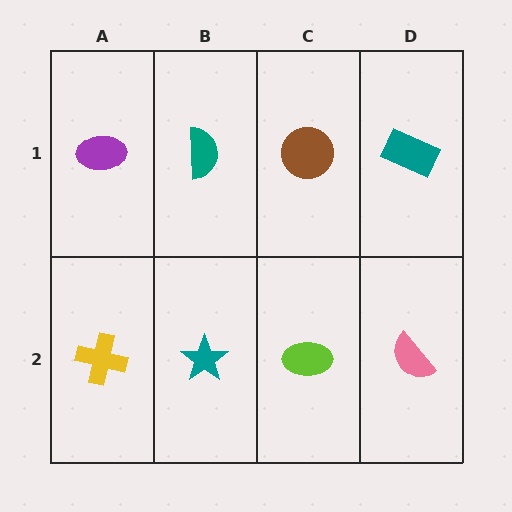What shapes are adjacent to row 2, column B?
A teal semicircle (row 1, column B), a yellow cross (row 2, column A), a lime ellipse (row 2, column C).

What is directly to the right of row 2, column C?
A pink semicircle.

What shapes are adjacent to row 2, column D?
A teal rectangle (row 1, column D), a lime ellipse (row 2, column C).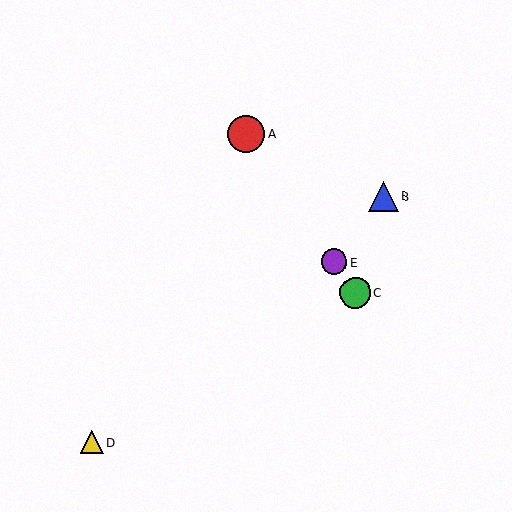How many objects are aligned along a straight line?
3 objects (A, C, E) are aligned along a straight line.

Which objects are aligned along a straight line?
Objects A, C, E are aligned along a straight line.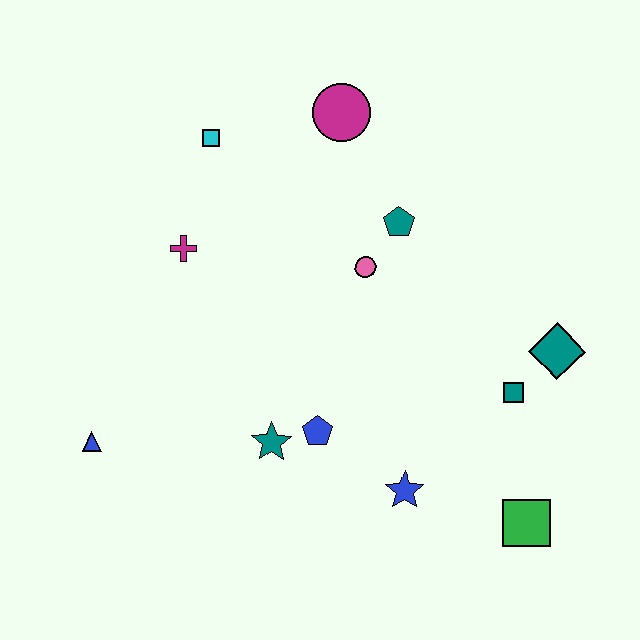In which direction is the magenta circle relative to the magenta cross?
The magenta circle is to the right of the magenta cross.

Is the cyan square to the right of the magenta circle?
No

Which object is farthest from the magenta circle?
The green square is farthest from the magenta circle.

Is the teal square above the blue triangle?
Yes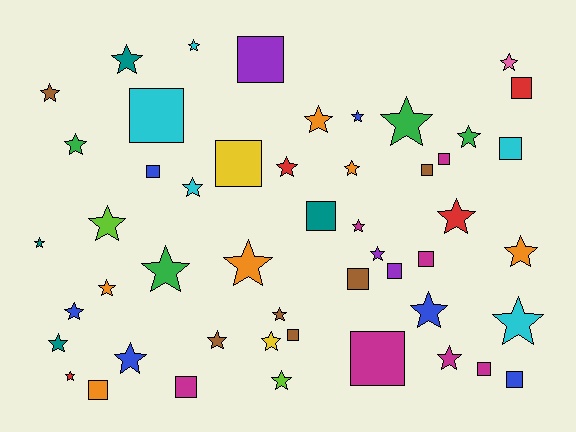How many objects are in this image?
There are 50 objects.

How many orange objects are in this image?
There are 6 orange objects.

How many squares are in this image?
There are 18 squares.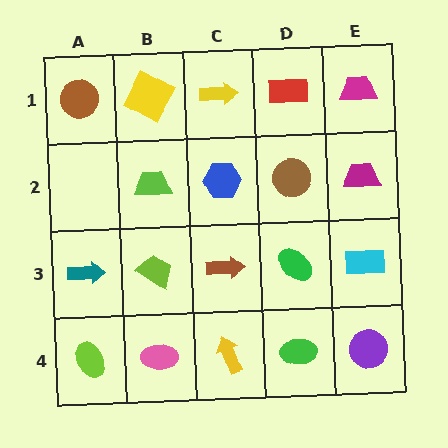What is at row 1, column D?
A red rectangle.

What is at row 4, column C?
A yellow arrow.